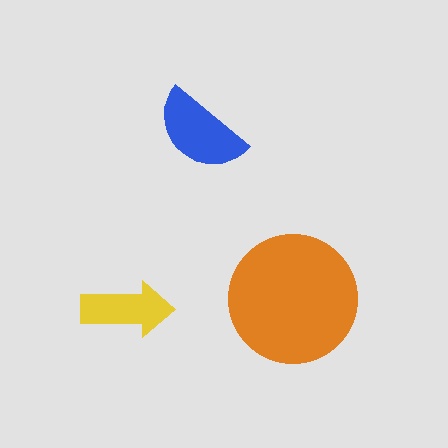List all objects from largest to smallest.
The orange circle, the blue semicircle, the yellow arrow.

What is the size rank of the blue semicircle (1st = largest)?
2nd.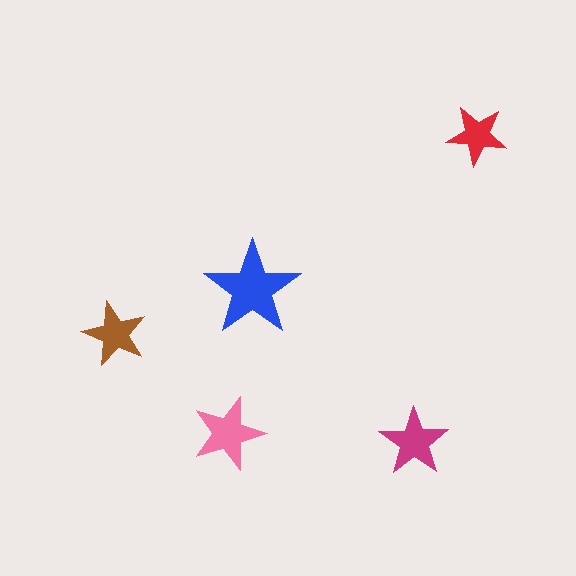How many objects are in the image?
There are 5 objects in the image.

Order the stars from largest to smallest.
the blue one, the pink one, the magenta one, the brown one, the red one.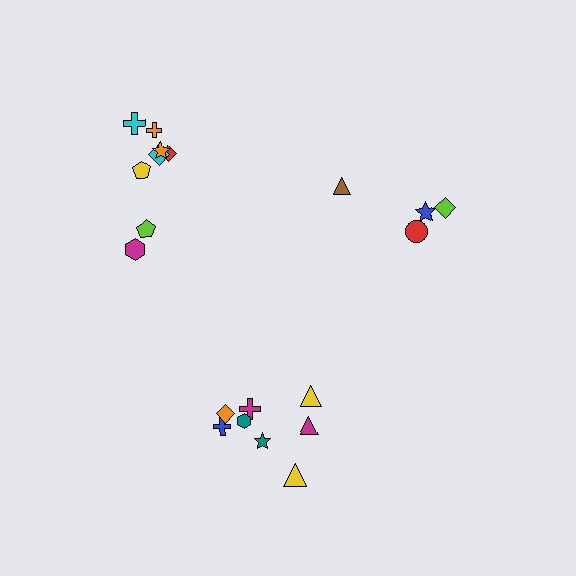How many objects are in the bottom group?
There are 8 objects.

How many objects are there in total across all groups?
There are 20 objects.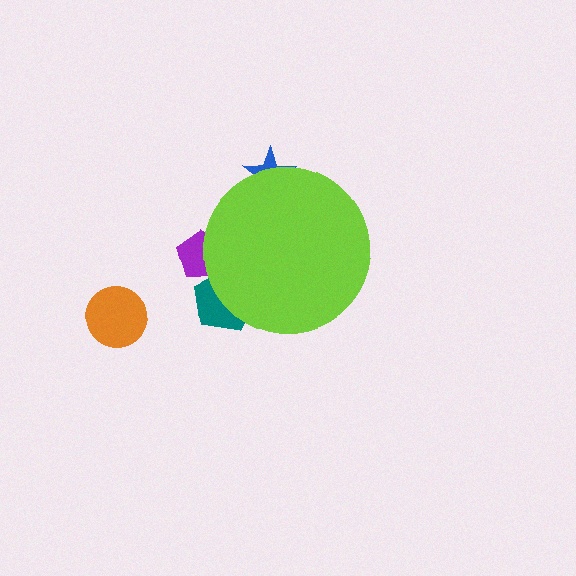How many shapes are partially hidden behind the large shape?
3 shapes are partially hidden.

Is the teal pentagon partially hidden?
Yes, the teal pentagon is partially hidden behind the lime circle.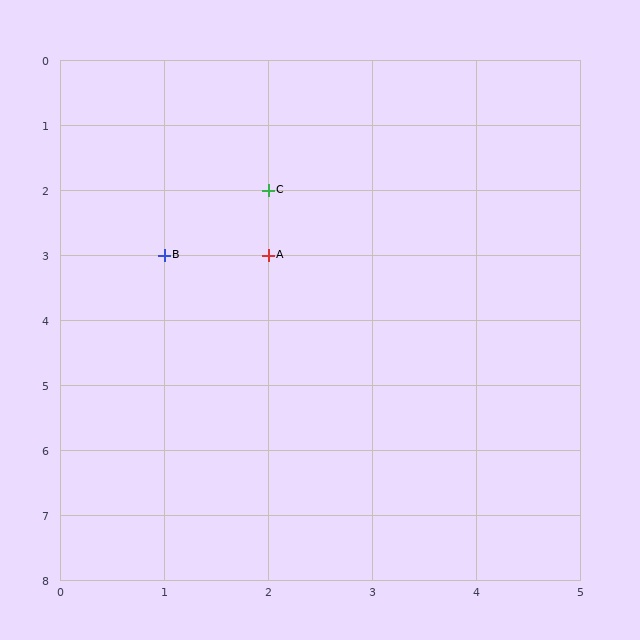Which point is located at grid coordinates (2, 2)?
Point C is at (2, 2).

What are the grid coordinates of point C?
Point C is at grid coordinates (2, 2).